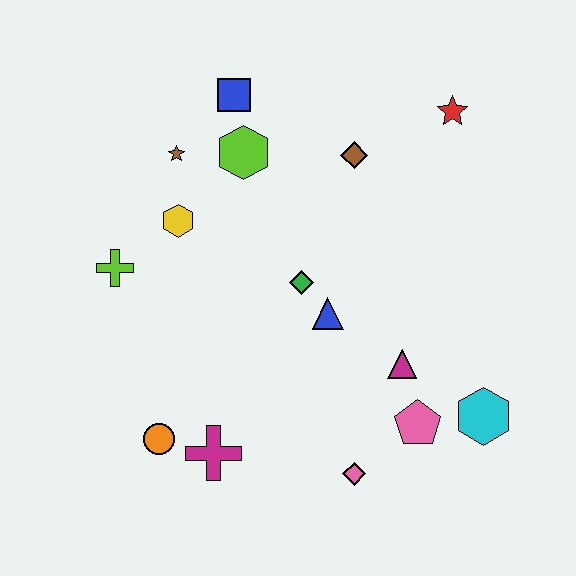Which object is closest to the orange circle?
The magenta cross is closest to the orange circle.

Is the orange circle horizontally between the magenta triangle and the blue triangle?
No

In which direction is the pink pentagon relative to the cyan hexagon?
The pink pentagon is to the left of the cyan hexagon.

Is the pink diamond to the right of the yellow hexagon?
Yes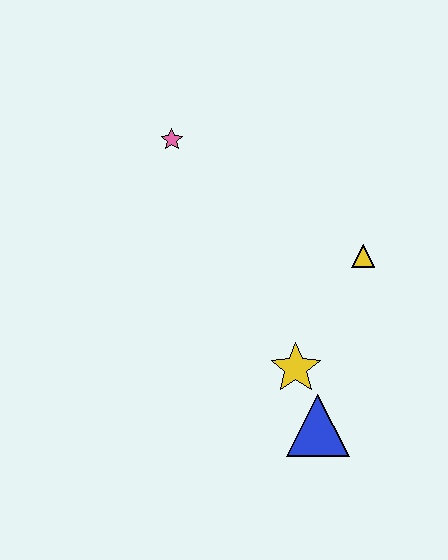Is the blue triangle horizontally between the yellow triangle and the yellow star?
Yes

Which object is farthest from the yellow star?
The pink star is farthest from the yellow star.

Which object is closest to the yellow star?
The blue triangle is closest to the yellow star.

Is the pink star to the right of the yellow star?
No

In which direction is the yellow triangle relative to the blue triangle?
The yellow triangle is above the blue triangle.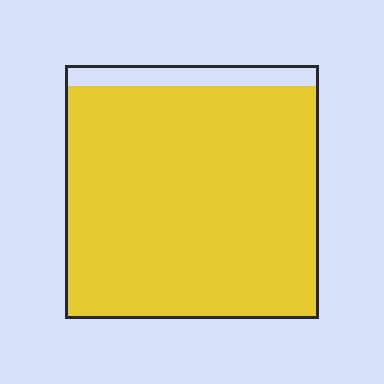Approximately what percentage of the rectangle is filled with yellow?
Approximately 90%.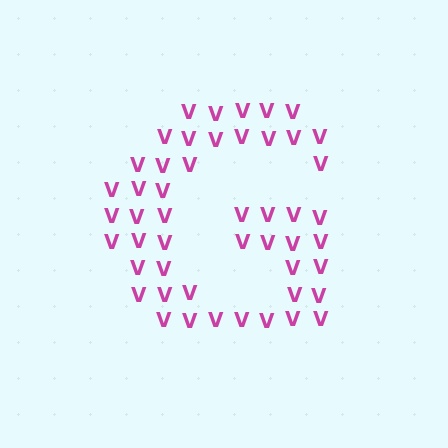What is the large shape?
The large shape is the letter G.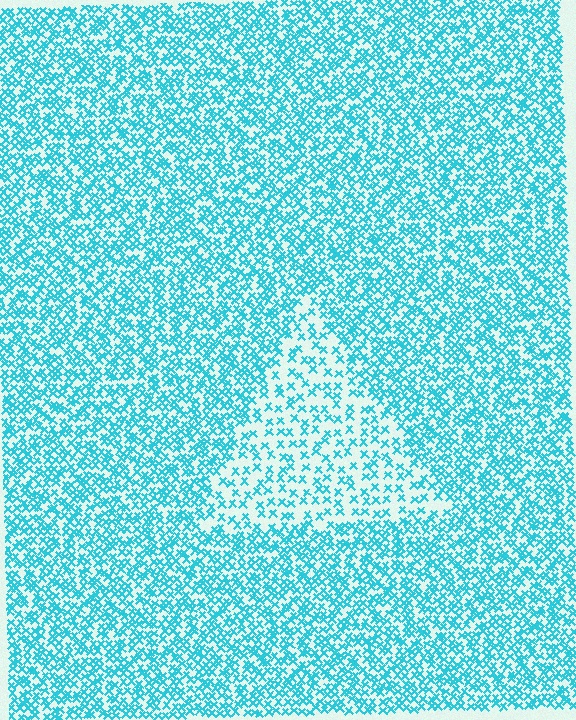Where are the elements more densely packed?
The elements are more densely packed outside the triangle boundary.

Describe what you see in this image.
The image contains small cyan elements arranged at two different densities. A triangle-shaped region is visible where the elements are less densely packed than the surrounding area.